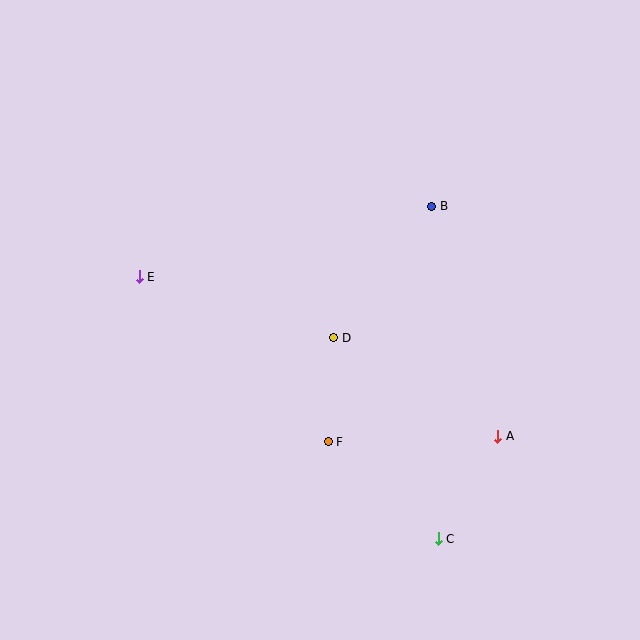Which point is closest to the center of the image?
Point D at (334, 338) is closest to the center.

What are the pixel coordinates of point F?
Point F is at (328, 442).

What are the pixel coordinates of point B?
Point B is at (432, 206).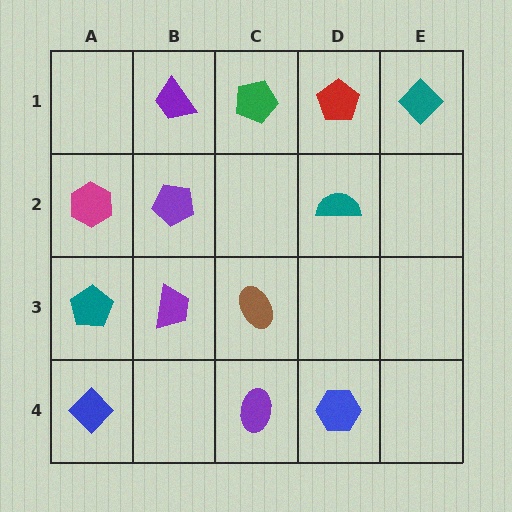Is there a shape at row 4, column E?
No, that cell is empty.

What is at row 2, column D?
A teal semicircle.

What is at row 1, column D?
A red pentagon.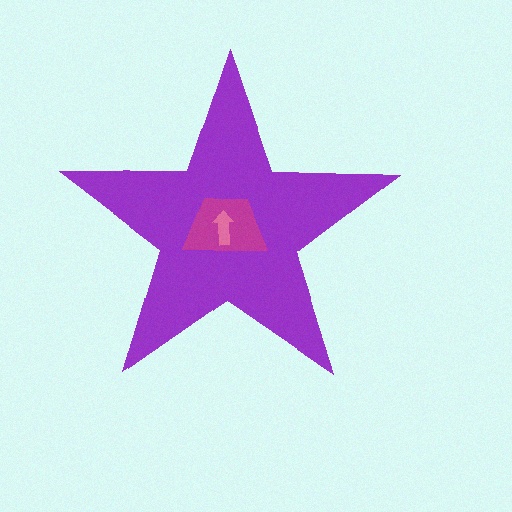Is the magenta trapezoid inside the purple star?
Yes.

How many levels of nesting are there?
3.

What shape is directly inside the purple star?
The magenta trapezoid.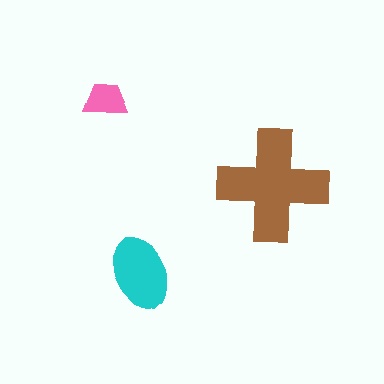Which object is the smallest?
The pink trapezoid.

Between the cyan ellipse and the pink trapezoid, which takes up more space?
The cyan ellipse.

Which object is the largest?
The brown cross.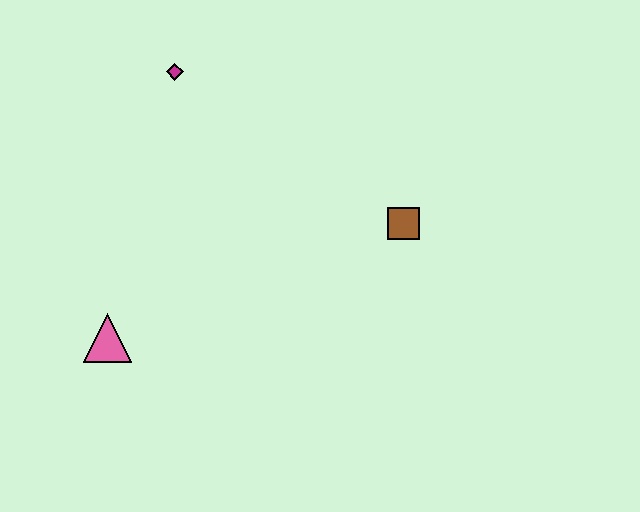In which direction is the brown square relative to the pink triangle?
The brown square is to the right of the pink triangle.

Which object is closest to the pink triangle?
The magenta diamond is closest to the pink triangle.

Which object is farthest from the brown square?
The pink triangle is farthest from the brown square.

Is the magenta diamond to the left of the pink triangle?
No